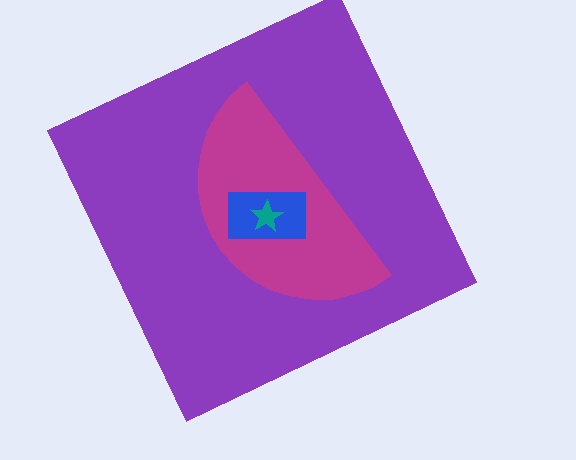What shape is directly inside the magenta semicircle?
The blue rectangle.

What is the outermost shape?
The purple square.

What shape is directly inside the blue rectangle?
The teal star.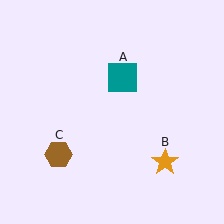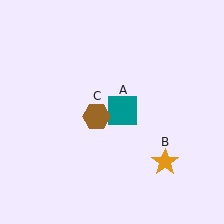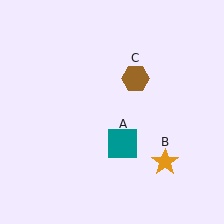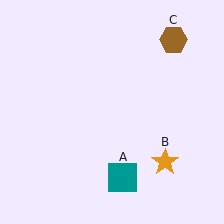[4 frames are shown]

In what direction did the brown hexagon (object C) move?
The brown hexagon (object C) moved up and to the right.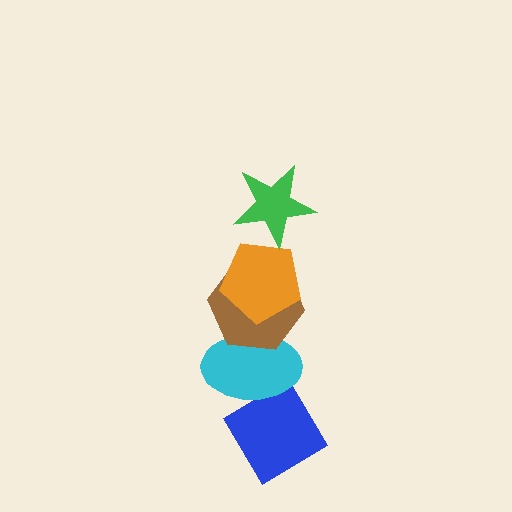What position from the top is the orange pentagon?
The orange pentagon is 2nd from the top.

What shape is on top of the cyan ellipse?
The brown hexagon is on top of the cyan ellipse.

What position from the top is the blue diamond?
The blue diamond is 5th from the top.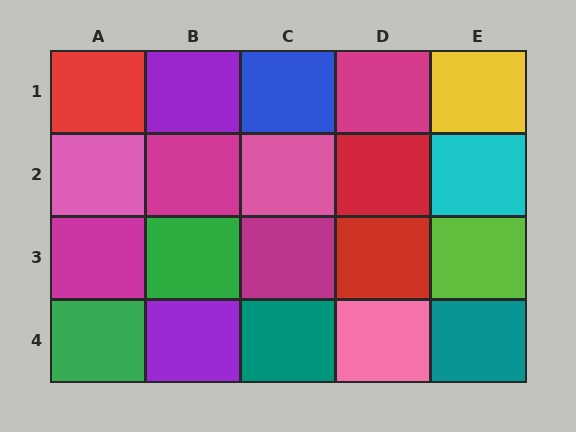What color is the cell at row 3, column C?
Magenta.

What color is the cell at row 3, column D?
Red.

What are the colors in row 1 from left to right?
Red, purple, blue, magenta, yellow.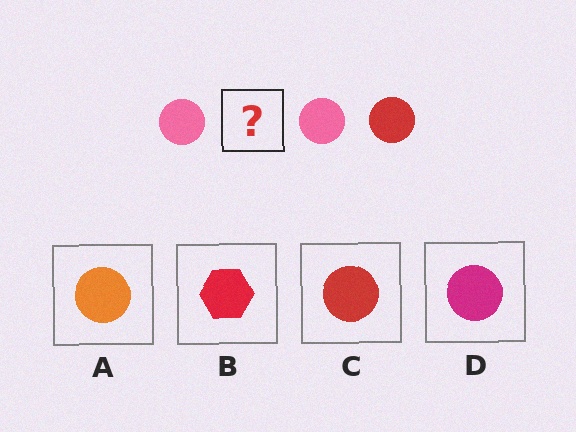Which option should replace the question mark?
Option C.